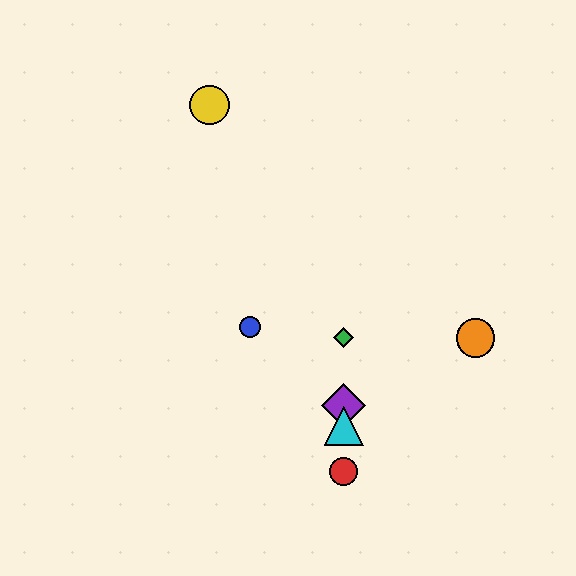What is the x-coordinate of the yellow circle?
The yellow circle is at x≈209.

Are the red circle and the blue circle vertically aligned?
No, the red circle is at x≈344 and the blue circle is at x≈250.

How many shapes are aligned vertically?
4 shapes (the red circle, the green diamond, the purple diamond, the cyan triangle) are aligned vertically.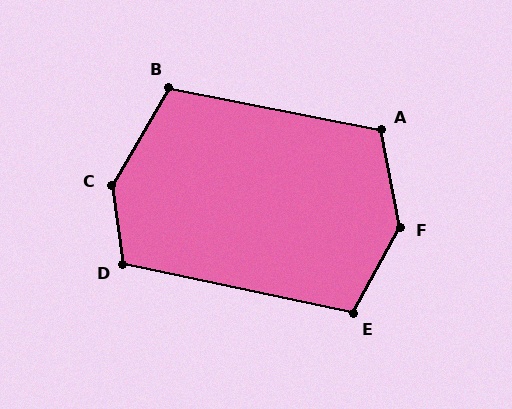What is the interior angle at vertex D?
Approximately 110 degrees (obtuse).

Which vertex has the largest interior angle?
C, at approximately 141 degrees.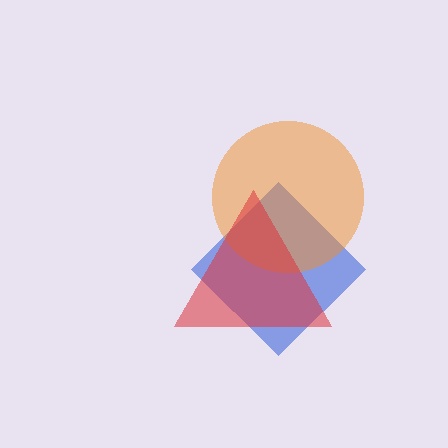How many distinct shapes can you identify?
There are 3 distinct shapes: a blue diamond, an orange circle, a red triangle.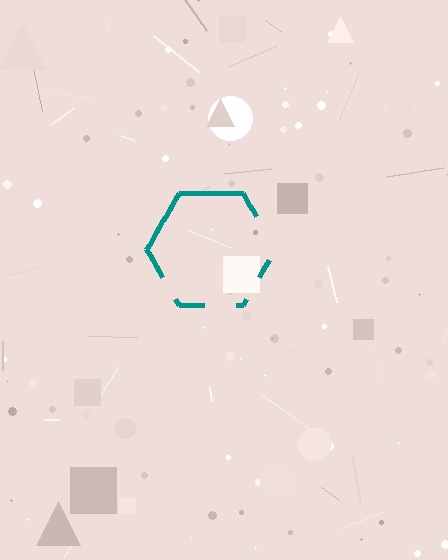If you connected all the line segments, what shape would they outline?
They would outline a hexagon.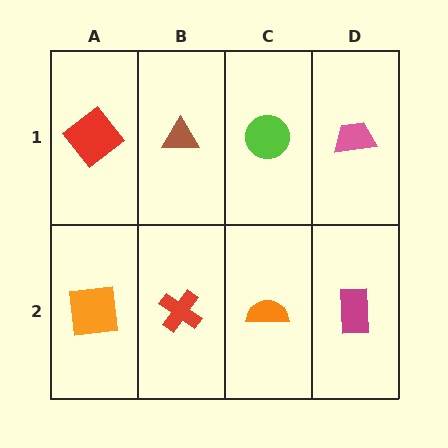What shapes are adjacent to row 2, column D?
A pink trapezoid (row 1, column D), an orange semicircle (row 2, column C).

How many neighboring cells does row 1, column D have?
2.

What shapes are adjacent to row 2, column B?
A brown triangle (row 1, column B), an orange square (row 2, column A), an orange semicircle (row 2, column C).